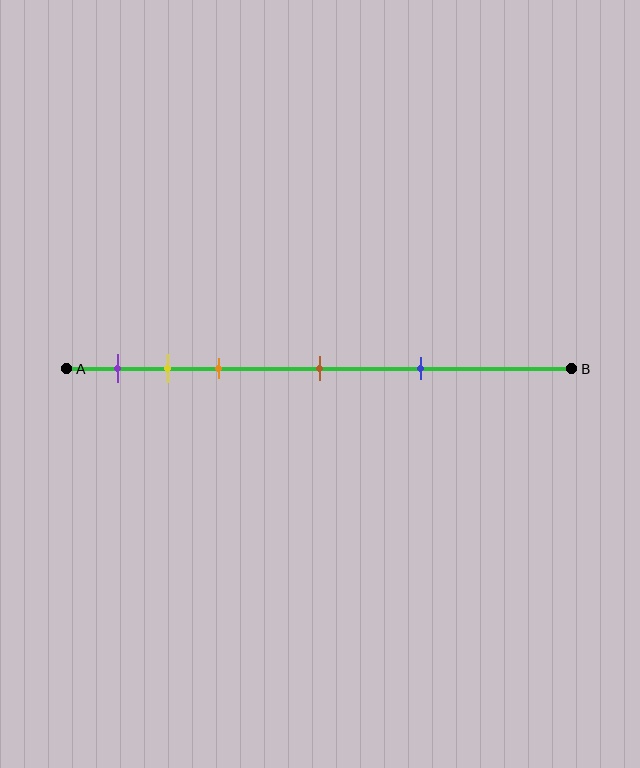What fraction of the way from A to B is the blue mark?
The blue mark is approximately 70% (0.7) of the way from A to B.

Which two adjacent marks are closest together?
The yellow and orange marks are the closest adjacent pair.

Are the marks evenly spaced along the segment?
No, the marks are not evenly spaced.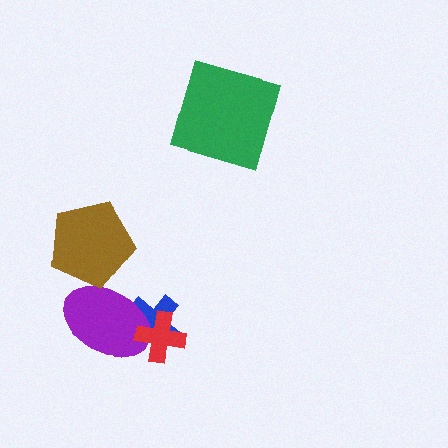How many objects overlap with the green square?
0 objects overlap with the green square.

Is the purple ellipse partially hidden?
Yes, it is partially covered by another shape.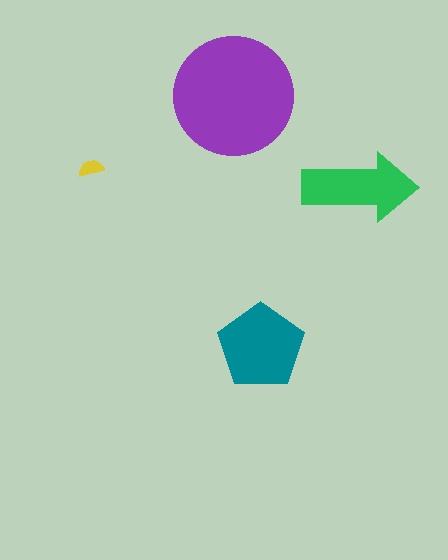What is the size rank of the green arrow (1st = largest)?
3rd.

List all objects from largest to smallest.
The purple circle, the teal pentagon, the green arrow, the yellow semicircle.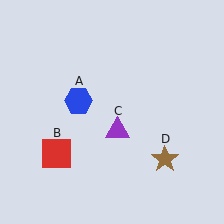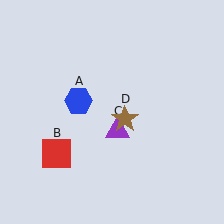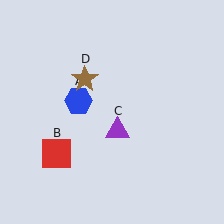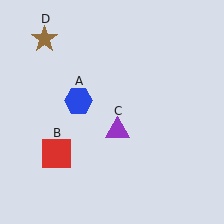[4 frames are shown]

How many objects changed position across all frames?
1 object changed position: brown star (object D).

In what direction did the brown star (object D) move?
The brown star (object D) moved up and to the left.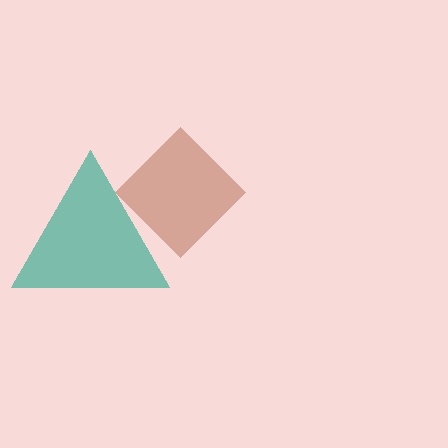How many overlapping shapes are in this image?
There are 2 overlapping shapes in the image.